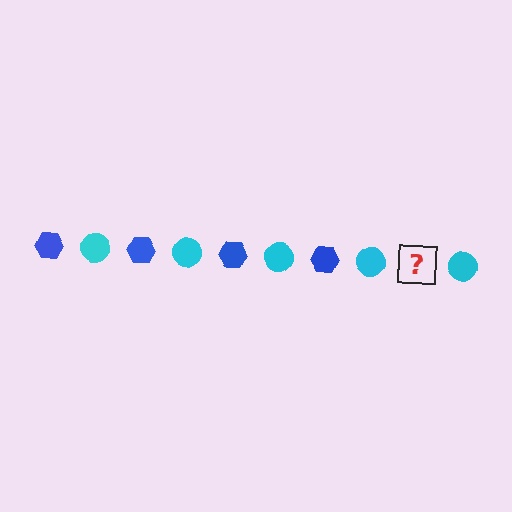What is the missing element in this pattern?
The missing element is a blue hexagon.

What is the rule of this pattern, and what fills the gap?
The rule is that the pattern alternates between blue hexagon and cyan circle. The gap should be filled with a blue hexagon.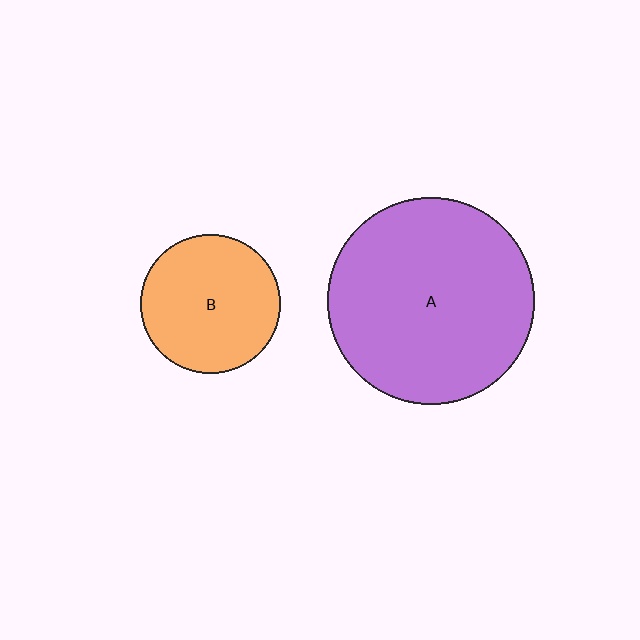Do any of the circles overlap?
No, none of the circles overlap.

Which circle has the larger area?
Circle A (purple).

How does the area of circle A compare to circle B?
Approximately 2.2 times.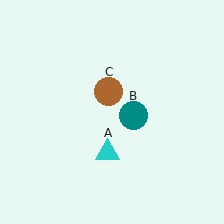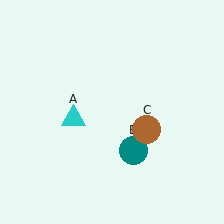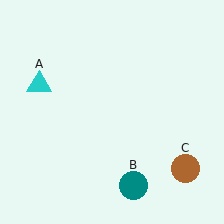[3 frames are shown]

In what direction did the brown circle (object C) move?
The brown circle (object C) moved down and to the right.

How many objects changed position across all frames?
3 objects changed position: cyan triangle (object A), teal circle (object B), brown circle (object C).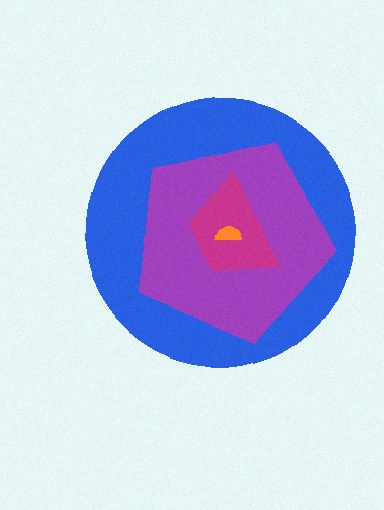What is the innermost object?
The orange semicircle.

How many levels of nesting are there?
4.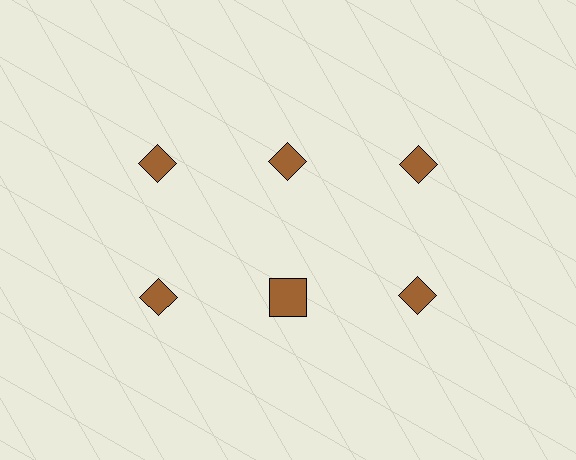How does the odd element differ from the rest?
It has a different shape: square instead of diamond.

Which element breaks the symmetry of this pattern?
The brown square in the second row, second from left column breaks the symmetry. All other shapes are brown diamonds.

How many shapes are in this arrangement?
There are 6 shapes arranged in a grid pattern.